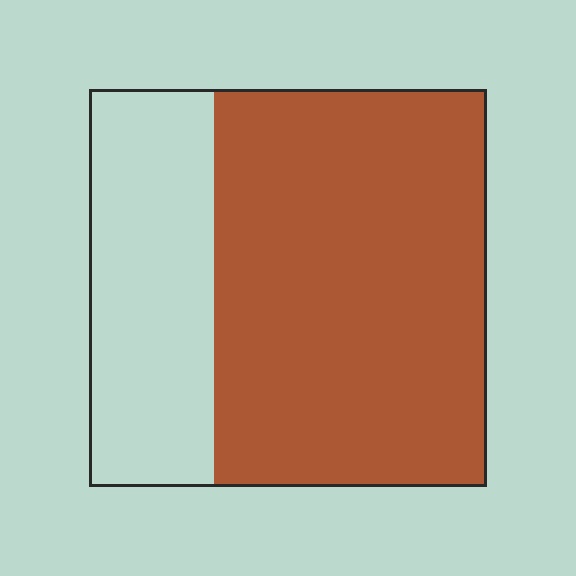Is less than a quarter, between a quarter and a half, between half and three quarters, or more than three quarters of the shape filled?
Between half and three quarters.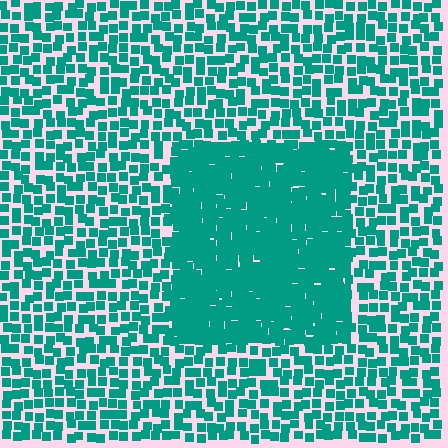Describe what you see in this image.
The image contains small teal elements arranged at two different densities. A rectangle-shaped region is visible where the elements are more densely packed than the surrounding area.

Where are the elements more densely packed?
The elements are more densely packed inside the rectangle boundary.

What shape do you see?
I see a rectangle.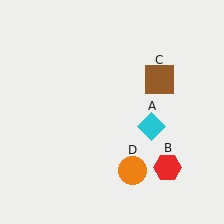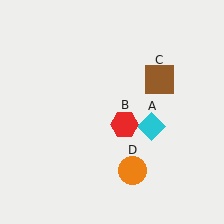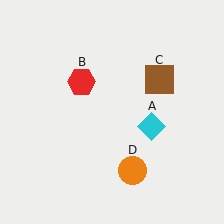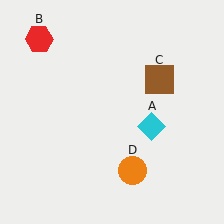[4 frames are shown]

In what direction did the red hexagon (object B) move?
The red hexagon (object B) moved up and to the left.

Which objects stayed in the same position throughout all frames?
Cyan diamond (object A) and brown square (object C) and orange circle (object D) remained stationary.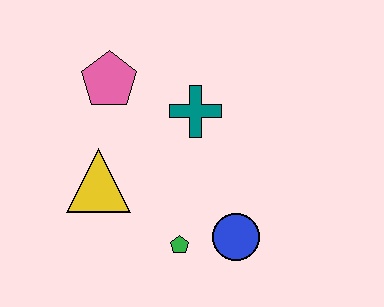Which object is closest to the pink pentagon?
The teal cross is closest to the pink pentagon.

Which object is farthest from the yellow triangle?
The blue circle is farthest from the yellow triangle.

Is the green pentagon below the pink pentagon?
Yes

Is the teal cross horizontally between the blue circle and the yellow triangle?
Yes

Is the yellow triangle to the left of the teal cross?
Yes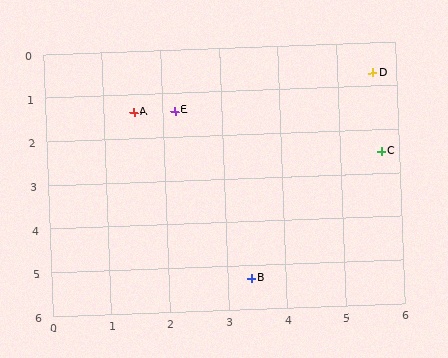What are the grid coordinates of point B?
Point B is at approximately (3.4, 5.3).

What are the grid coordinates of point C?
Point C is at approximately (5.7, 2.5).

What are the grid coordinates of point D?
Point D is at approximately (5.6, 0.7).